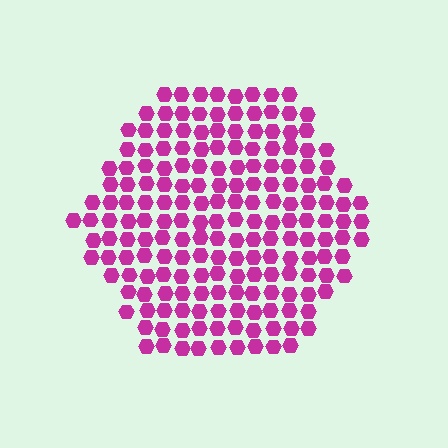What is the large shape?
The large shape is a hexagon.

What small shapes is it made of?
It is made of small hexagons.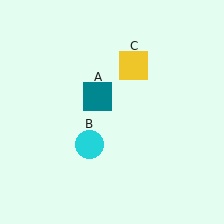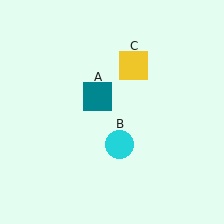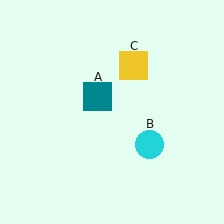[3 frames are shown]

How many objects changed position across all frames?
1 object changed position: cyan circle (object B).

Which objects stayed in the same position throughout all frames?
Teal square (object A) and yellow square (object C) remained stationary.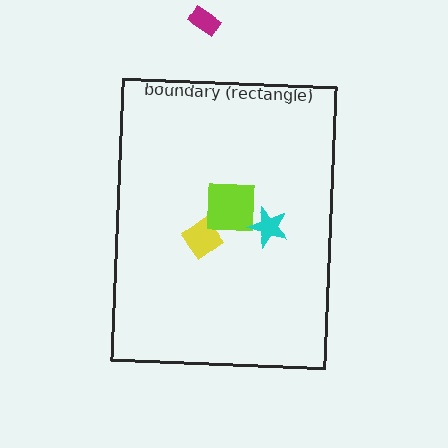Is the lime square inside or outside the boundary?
Inside.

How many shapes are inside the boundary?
3 inside, 1 outside.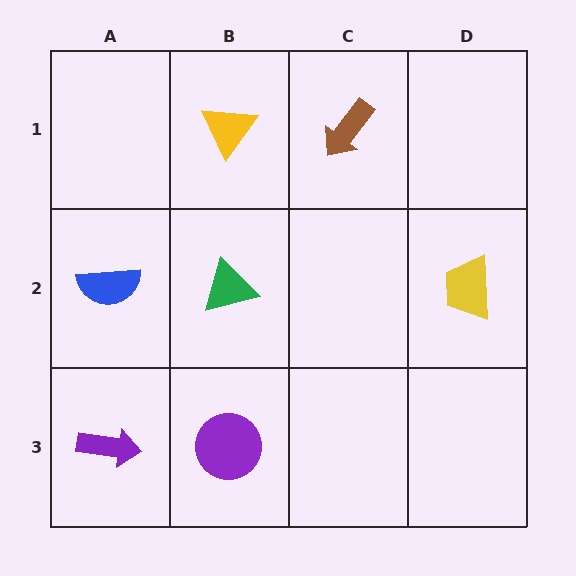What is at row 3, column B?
A purple circle.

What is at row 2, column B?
A green triangle.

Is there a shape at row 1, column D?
No, that cell is empty.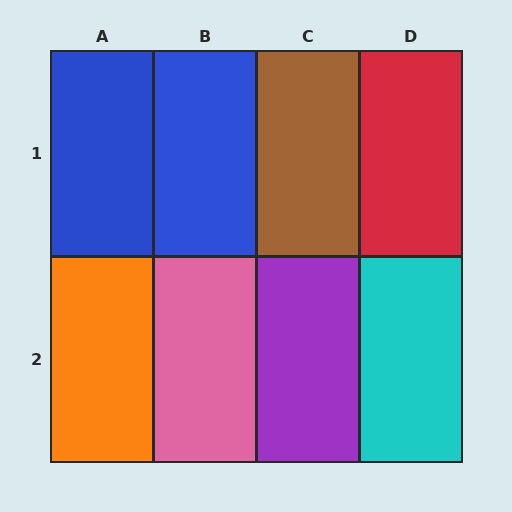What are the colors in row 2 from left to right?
Orange, pink, purple, cyan.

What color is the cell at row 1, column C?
Brown.